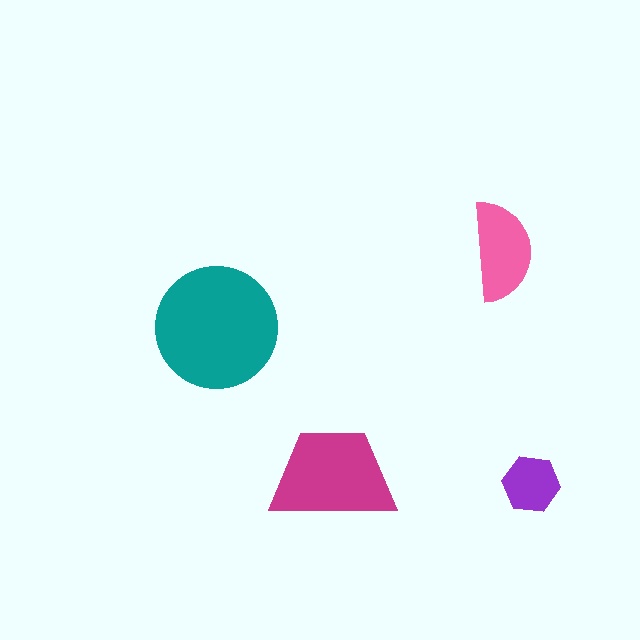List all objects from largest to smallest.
The teal circle, the magenta trapezoid, the pink semicircle, the purple hexagon.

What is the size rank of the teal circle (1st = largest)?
1st.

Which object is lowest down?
The purple hexagon is bottommost.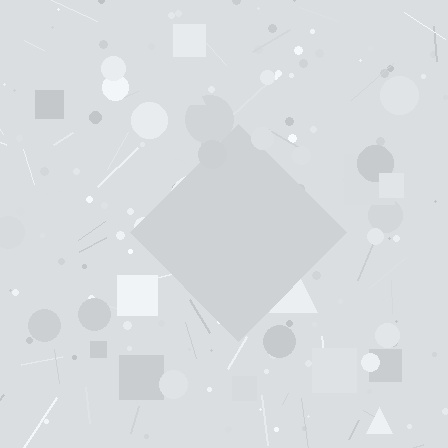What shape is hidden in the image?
A diamond is hidden in the image.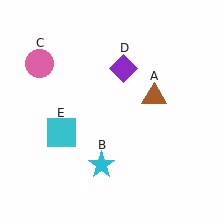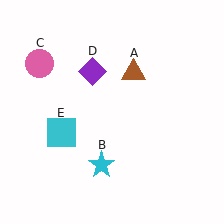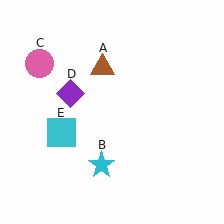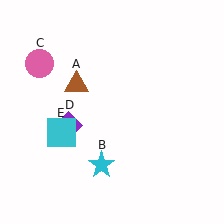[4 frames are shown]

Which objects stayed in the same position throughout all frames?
Cyan star (object B) and pink circle (object C) and cyan square (object E) remained stationary.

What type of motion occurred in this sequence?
The brown triangle (object A), purple diamond (object D) rotated counterclockwise around the center of the scene.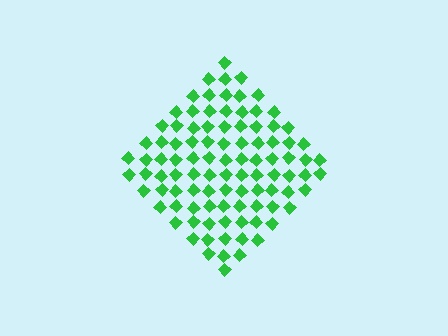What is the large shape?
The large shape is a diamond.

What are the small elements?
The small elements are diamonds.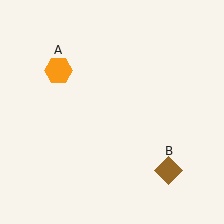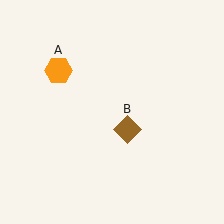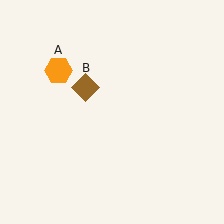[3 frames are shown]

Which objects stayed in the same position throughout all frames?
Orange hexagon (object A) remained stationary.